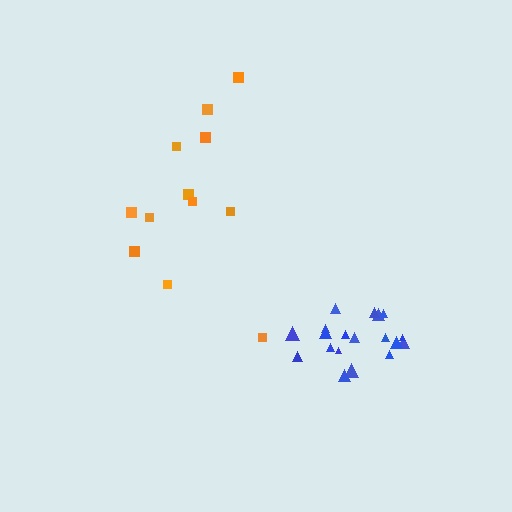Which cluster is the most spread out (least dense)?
Orange.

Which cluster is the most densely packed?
Blue.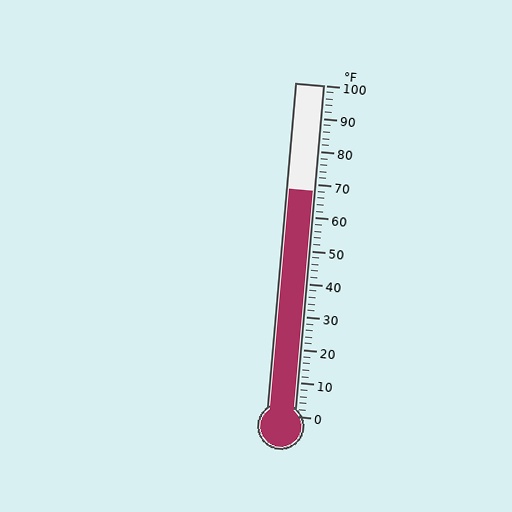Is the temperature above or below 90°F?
The temperature is below 90°F.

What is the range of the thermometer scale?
The thermometer scale ranges from 0°F to 100°F.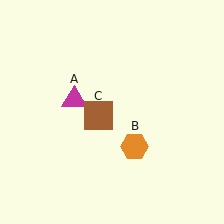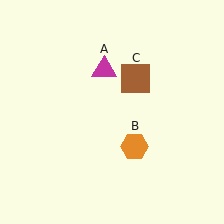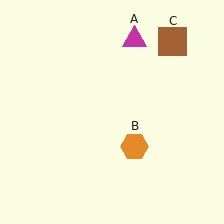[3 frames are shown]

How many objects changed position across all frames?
2 objects changed position: magenta triangle (object A), brown square (object C).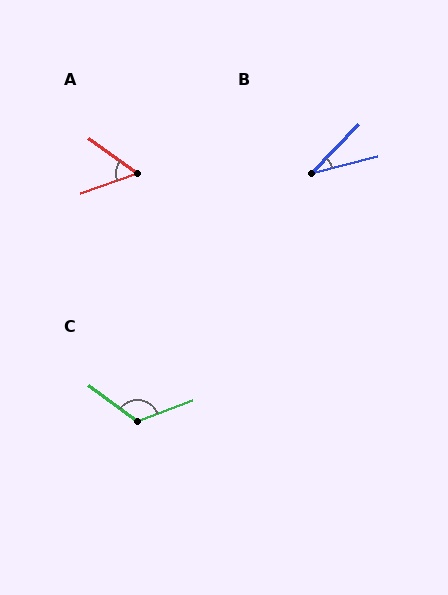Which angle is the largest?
C, at approximately 123 degrees.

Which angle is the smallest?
B, at approximately 31 degrees.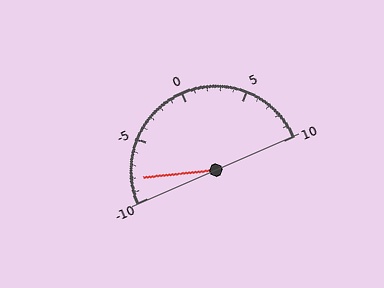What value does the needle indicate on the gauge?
The needle indicates approximately -8.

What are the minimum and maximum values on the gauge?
The gauge ranges from -10 to 10.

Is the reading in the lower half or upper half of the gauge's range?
The reading is in the lower half of the range (-10 to 10).